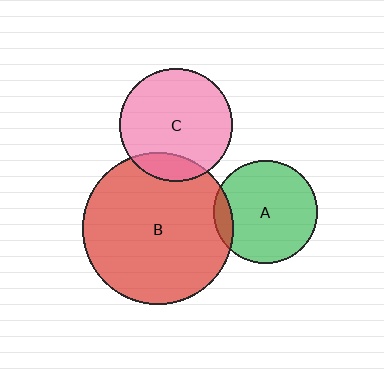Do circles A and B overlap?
Yes.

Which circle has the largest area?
Circle B (red).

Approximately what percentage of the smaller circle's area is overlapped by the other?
Approximately 10%.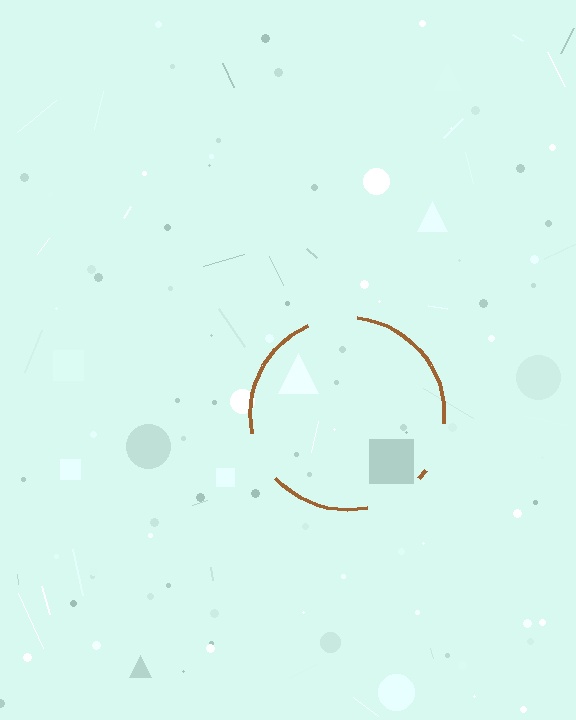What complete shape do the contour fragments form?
The contour fragments form a circle.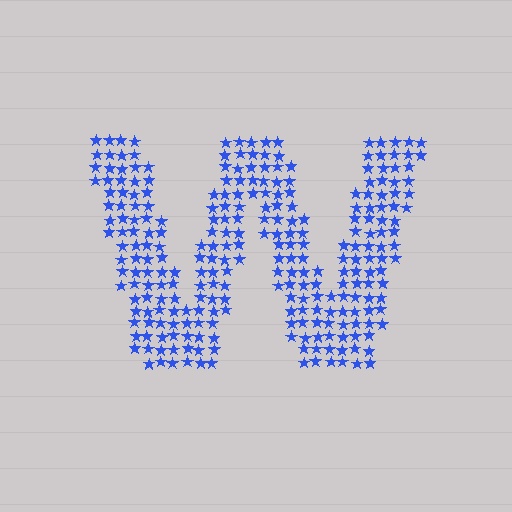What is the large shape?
The large shape is the letter W.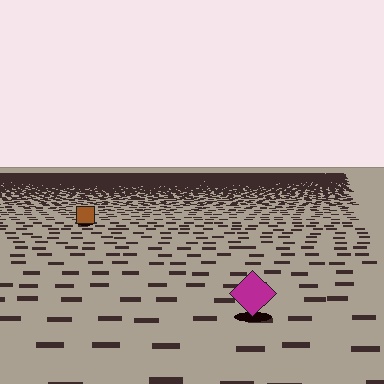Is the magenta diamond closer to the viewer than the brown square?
Yes. The magenta diamond is closer — you can tell from the texture gradient: the ground texture is coarser near it.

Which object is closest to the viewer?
The magenta diamond is closest. The texture marks near it are larger and more spread out.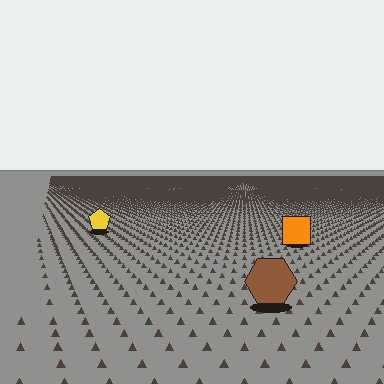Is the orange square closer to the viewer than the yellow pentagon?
Yes. The orange square is closer — you can tell from the texture gradient: the ground texture is coarser near it.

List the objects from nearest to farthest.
From nearest to farthest: the brown hexagon, the orange square, the yellow pentagon.